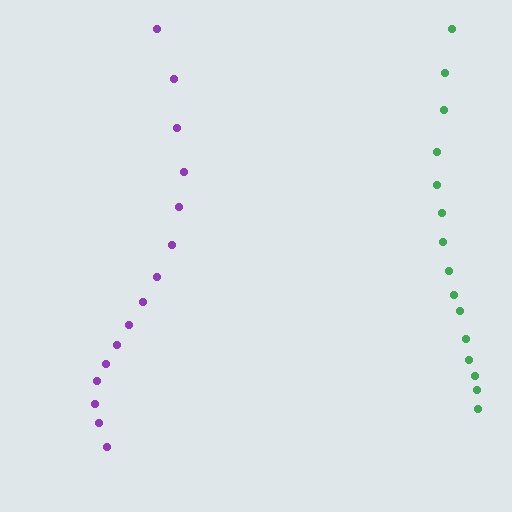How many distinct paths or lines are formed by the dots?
There are 2 distinct paths.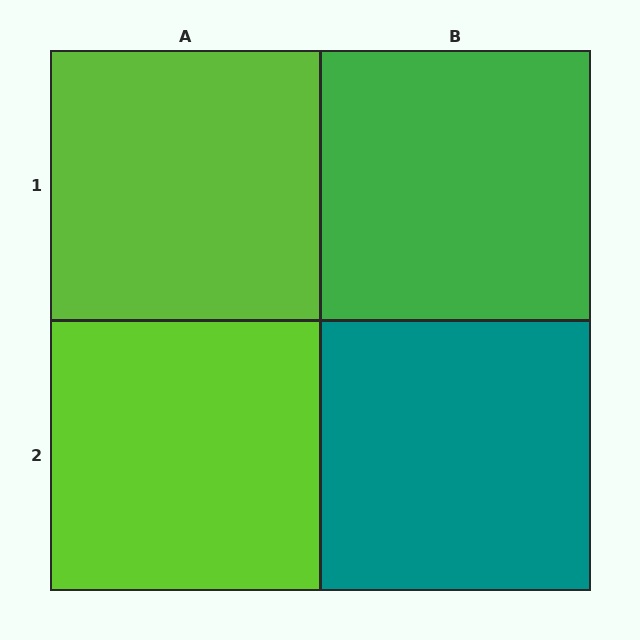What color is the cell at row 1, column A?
Lime.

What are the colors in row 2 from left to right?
Lime, teal.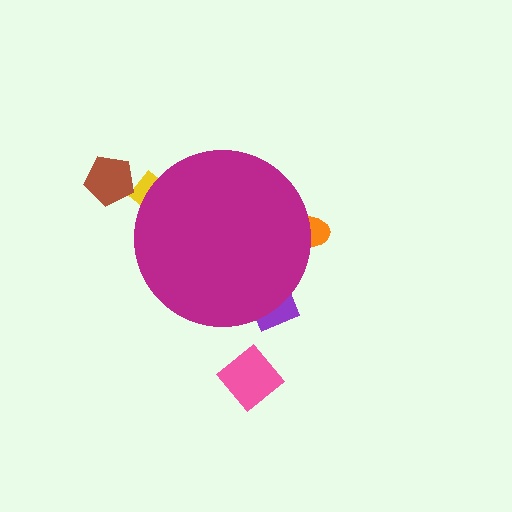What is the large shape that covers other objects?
A magenta circle.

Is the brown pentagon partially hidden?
No, the brown pentagon is fully visible.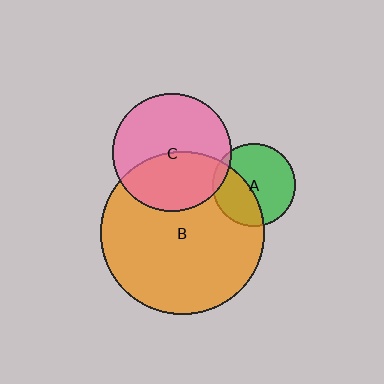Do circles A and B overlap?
Yes.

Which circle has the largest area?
Circle B (orange).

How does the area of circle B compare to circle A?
Approximately 3.9 times.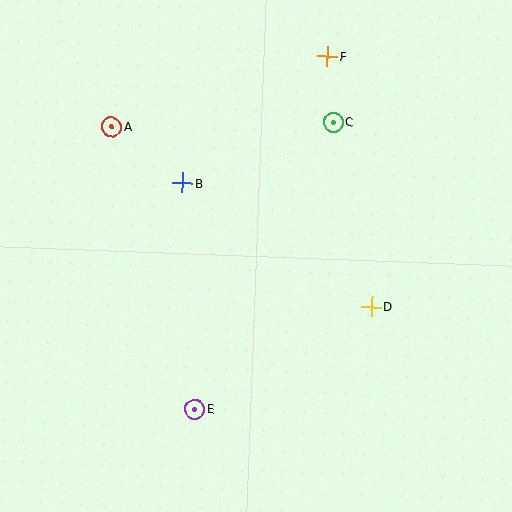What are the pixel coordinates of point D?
Point D is at (371, 307).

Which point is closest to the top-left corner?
Point A is closest to the top-left corner.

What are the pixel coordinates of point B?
Point B is at (182, 183).